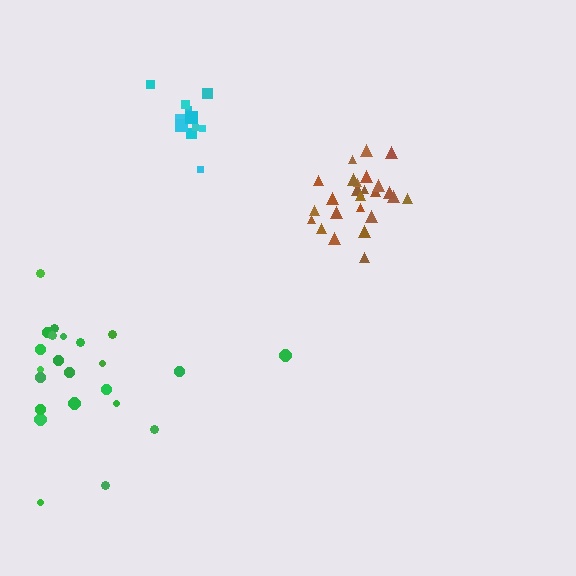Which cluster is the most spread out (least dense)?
Green.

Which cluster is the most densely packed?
Brown.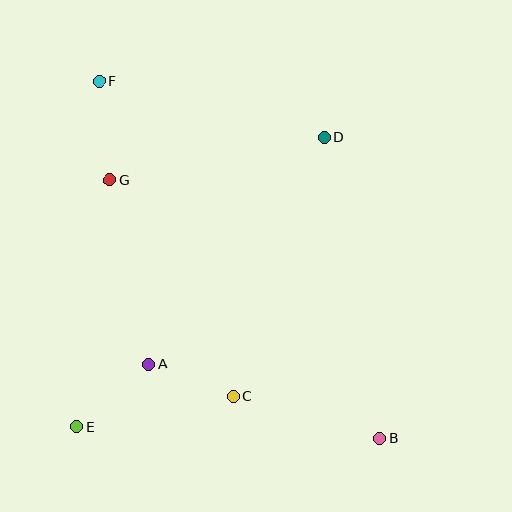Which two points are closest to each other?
Points A and C are closest to each other.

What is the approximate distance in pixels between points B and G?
The distance between B and G is approximately 374 pixels.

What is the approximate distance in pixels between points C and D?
The distance between C and D is approximately 275 pixels.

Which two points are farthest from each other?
Points B and F are farthest from each other.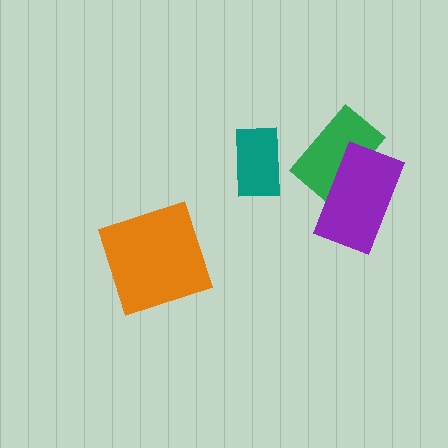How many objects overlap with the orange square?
0 objects overlap with the orange square.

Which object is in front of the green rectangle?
The purple rectangle is in front of the green rectangle.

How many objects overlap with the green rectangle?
1 object overlaps with the green rectangle.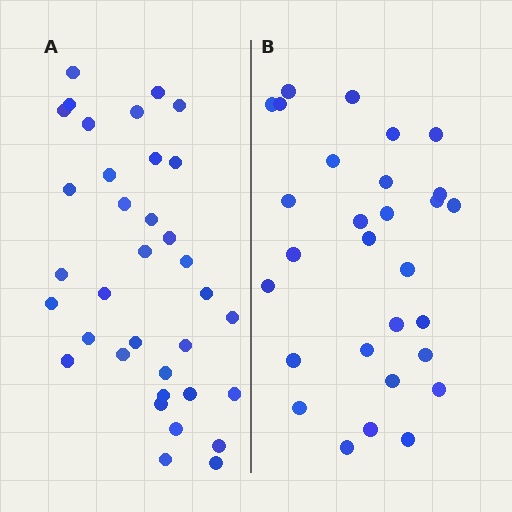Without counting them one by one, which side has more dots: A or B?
Region A (the left region) has more dots.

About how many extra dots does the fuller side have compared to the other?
Region A has about 6 more dots than region B.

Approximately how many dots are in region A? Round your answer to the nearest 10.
About 40 dots. (The exact count is 35, which rounds to 40.)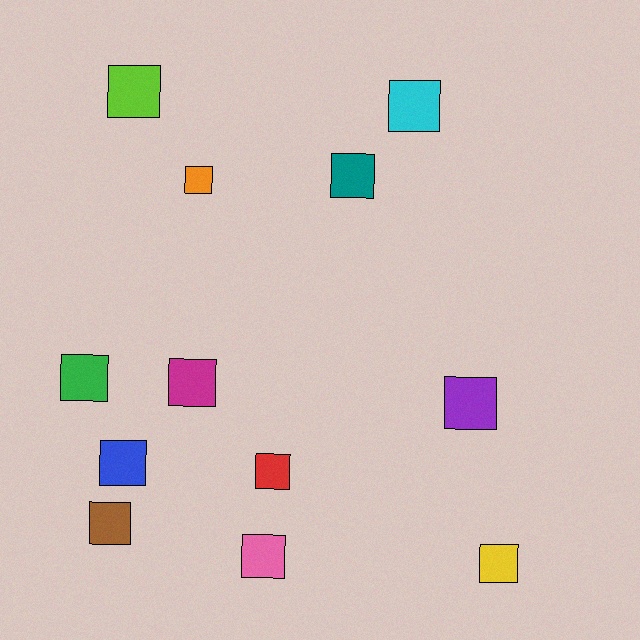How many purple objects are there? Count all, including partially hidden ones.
There is 1 purple object.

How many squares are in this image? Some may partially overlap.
There are 12 squares.